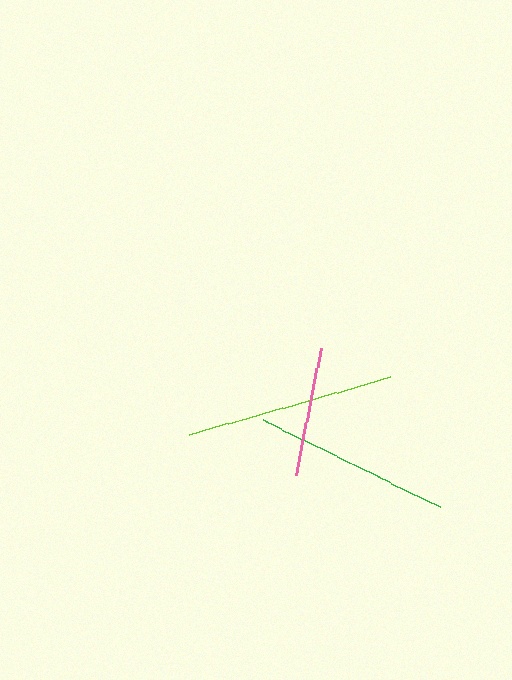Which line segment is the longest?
The lime line is the longest at approximately 208 pixels.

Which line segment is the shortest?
The pink line is the shortest at approximately 130 pixels.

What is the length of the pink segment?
The pink segment is approximately 130 pixels long.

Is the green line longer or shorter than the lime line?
The lime line is longer than the green line.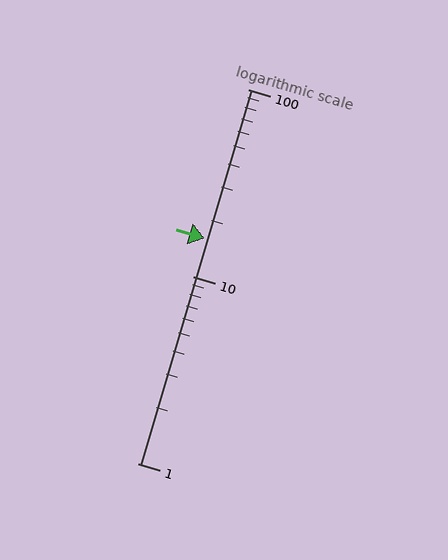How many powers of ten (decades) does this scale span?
The scale spans 2 decades, from 1 to 100.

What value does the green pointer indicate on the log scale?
The pointer indicates approximately 16.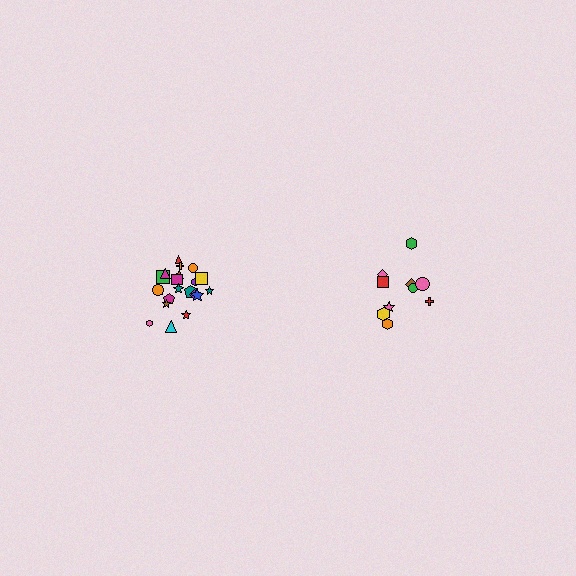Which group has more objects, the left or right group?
The left group.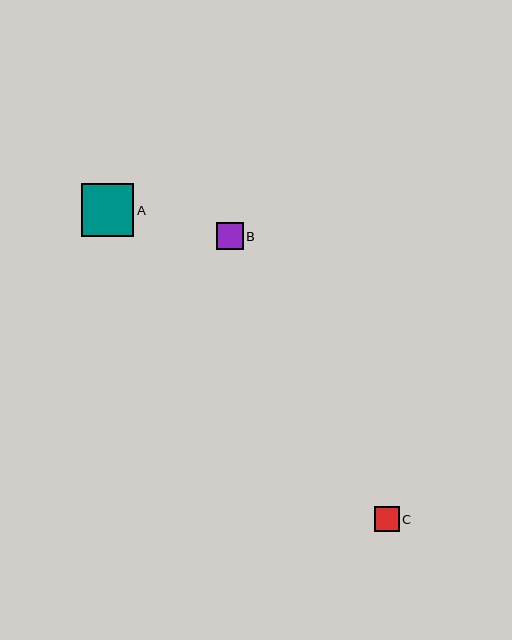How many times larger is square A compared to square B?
Square A is approximately 2.0 times the size of square B.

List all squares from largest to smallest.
From largest to smallest: A, B, C.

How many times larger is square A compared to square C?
Square A is approximately 2.1 times the size of square C.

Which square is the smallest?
Square C is the smallest with a size of approximately 25 pixels.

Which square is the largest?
Square A is the largest with a size of approximately 52 pixels.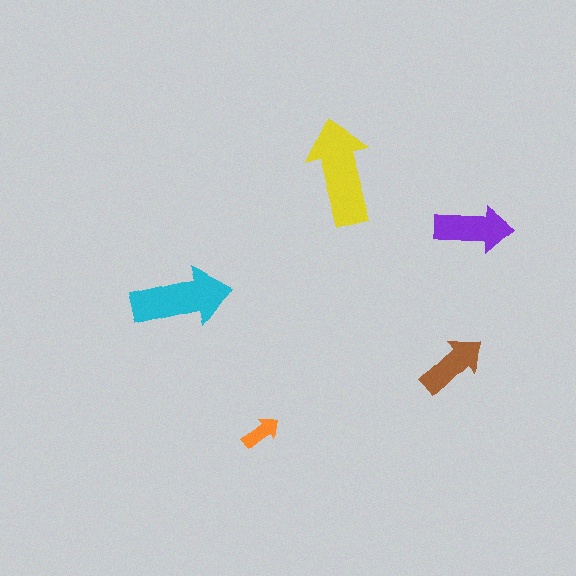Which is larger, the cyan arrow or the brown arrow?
The cyan one.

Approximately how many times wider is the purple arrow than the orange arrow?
About 2 times wider.